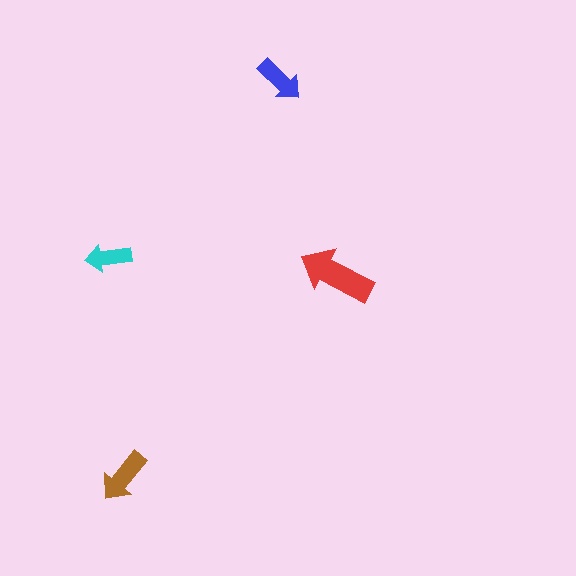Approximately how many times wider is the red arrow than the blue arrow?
About 1.5 times wider.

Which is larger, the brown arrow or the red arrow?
The red one.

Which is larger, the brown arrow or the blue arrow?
The brown one.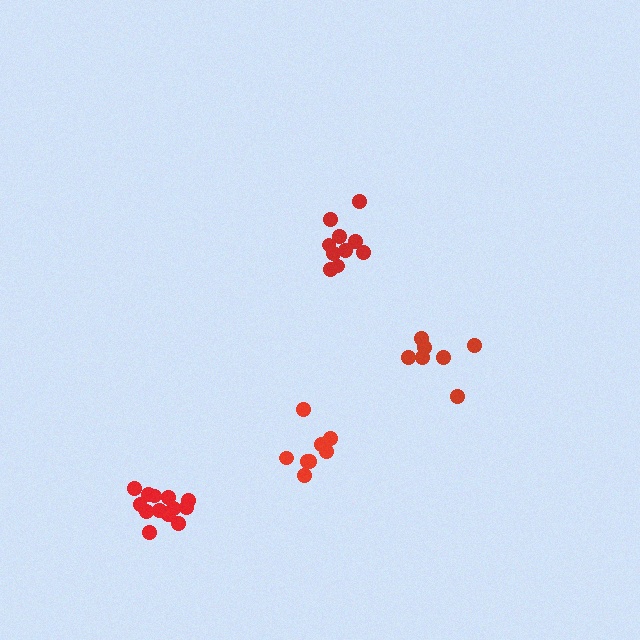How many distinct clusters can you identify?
There are 4 distinct clusters.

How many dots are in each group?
Group 1: 10 dots, Group 2: 8 dots, Group 3: 13 dots, Group 4: 7 dots (38 total).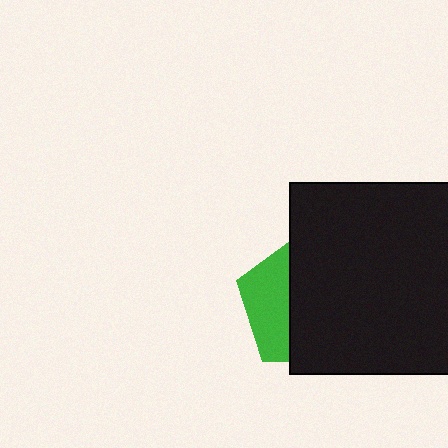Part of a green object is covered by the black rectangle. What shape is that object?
It is a pentagon.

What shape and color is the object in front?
The object in front is a black rectangle.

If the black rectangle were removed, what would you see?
You would see the complete green pentagon.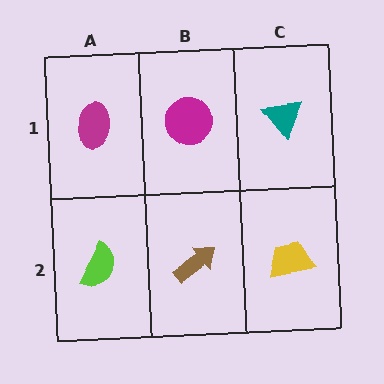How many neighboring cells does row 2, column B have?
3.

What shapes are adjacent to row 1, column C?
A yellow trapezoid (row 2, column C), a magenta circle (row 1, column B).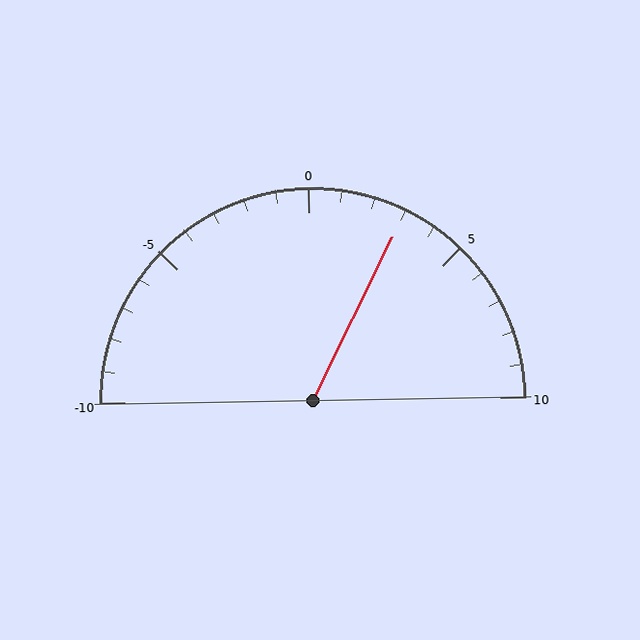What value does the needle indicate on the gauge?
The needle indicates approximately 3.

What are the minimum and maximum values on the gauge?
The gauge ranges from -10 to 10.